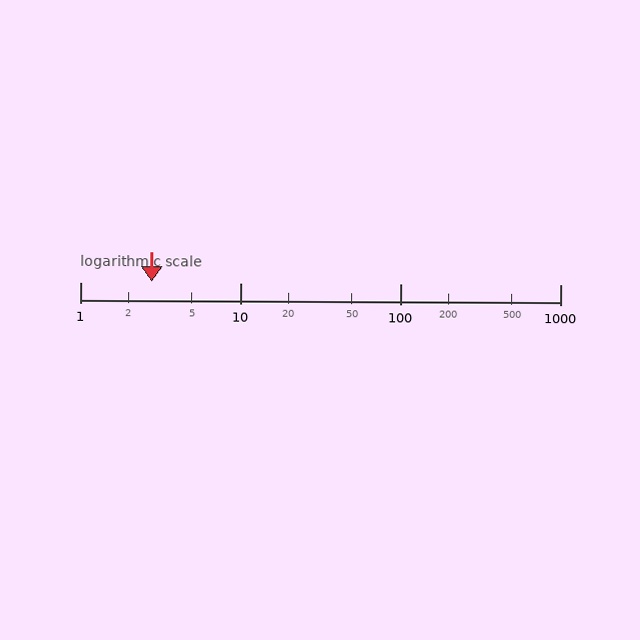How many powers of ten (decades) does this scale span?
The scale spans 3 decades, from 1 to 1000.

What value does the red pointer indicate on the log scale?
The pointer indicates approximately 2.8.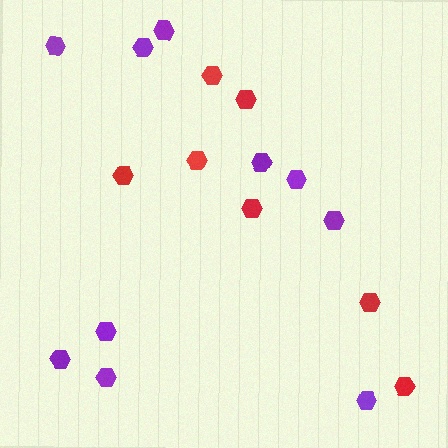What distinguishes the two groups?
There are 2 groups: one group of purple hexagons (10) and one group of red hexagons (7).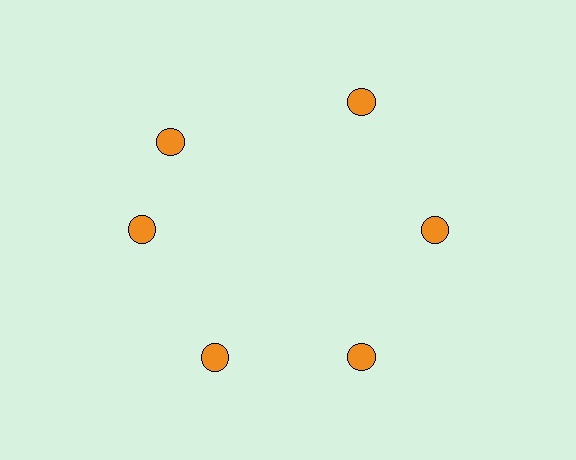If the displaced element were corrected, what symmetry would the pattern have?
It would have 6-fold rotational symmetry — the pattern would map onto itself every 60 degrees.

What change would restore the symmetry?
The symmetry would be restored by rotating it back into even spacing with its neighbors so that all 6 circles sit at equal angles and equal distance from the center.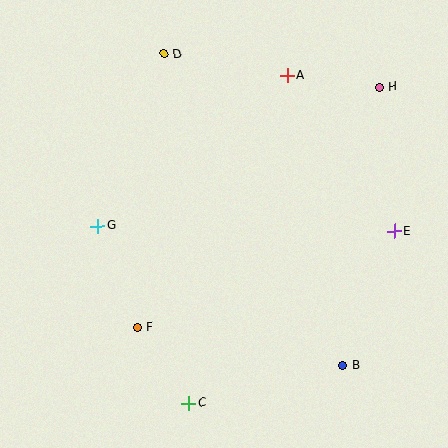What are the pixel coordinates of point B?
Point B is at (343, 366).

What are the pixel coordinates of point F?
Point F is at (138, 327).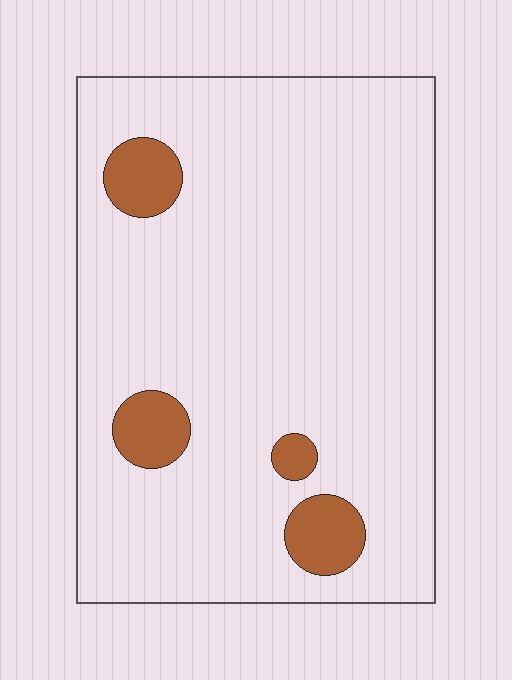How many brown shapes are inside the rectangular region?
4.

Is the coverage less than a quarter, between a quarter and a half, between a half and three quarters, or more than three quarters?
Less than a quarter.